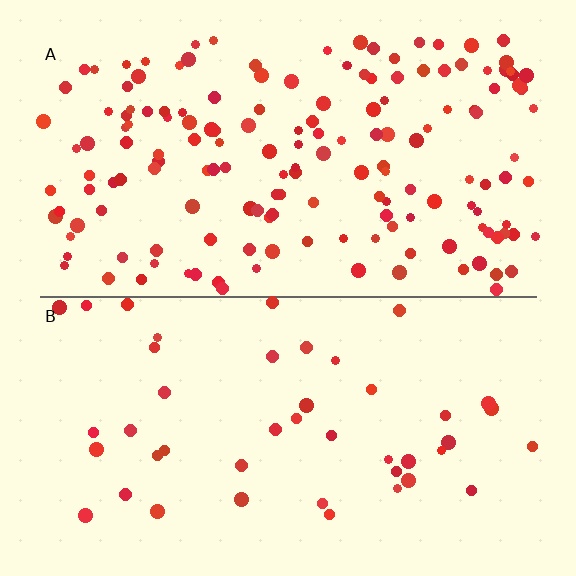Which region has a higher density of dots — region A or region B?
A (the top).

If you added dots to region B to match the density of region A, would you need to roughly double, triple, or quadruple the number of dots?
Approximately quadruple.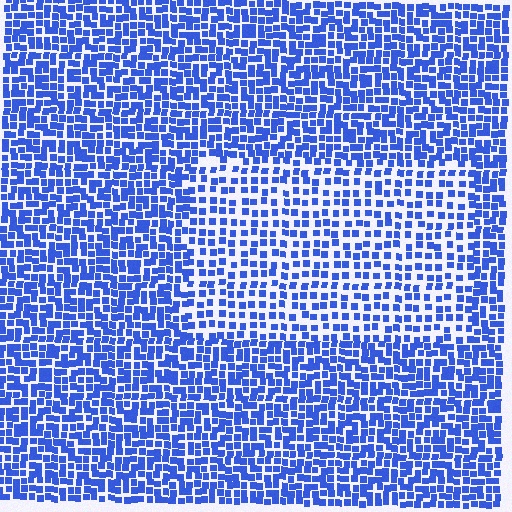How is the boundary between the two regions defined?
The boundary is defined by a change in element density (approximately 1.7x ratio). All elements are the same color, size, and shape.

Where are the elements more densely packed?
The elements are more densely packed outside the rectangle boundary.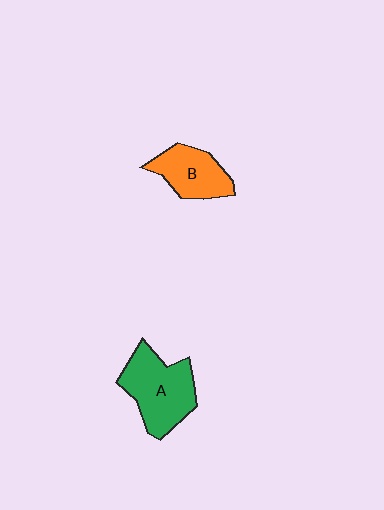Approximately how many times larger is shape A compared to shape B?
Approximately 1.4 times.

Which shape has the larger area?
Shape A (green).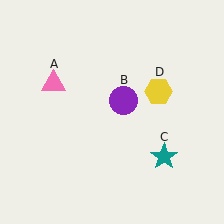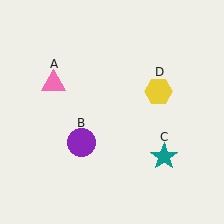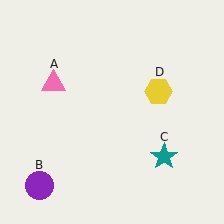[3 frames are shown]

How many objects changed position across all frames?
1 object changed position: purple circle (object B).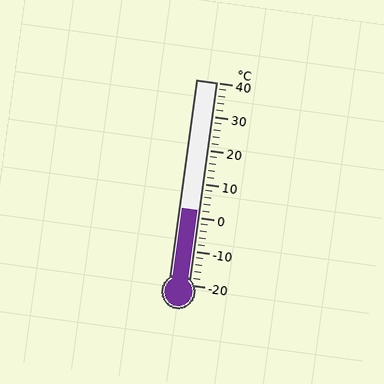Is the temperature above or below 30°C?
The temperature is below 30°C.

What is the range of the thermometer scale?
The thermometer scale ranges from -20°C to 40°C.